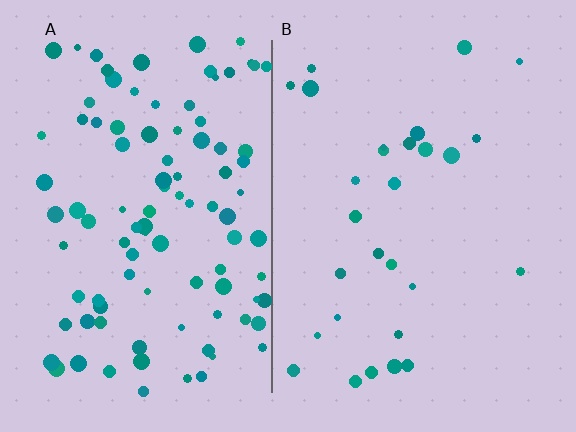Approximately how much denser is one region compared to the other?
Approximately 3.5× — region A over region B.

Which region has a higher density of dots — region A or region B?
A (the left).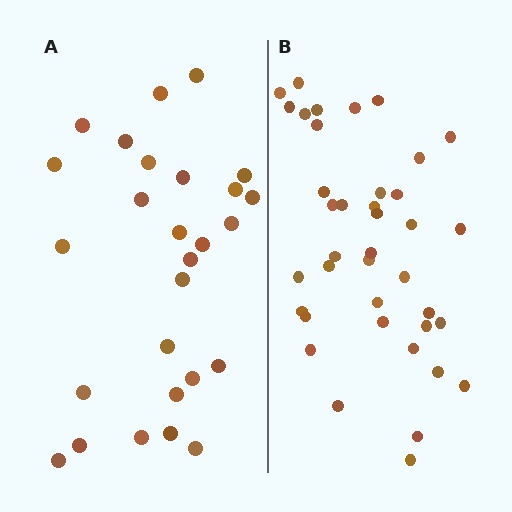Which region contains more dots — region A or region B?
Region B (the right region) has more dots.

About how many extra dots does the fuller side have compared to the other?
Region B has roughly 12 or so more dots than region A.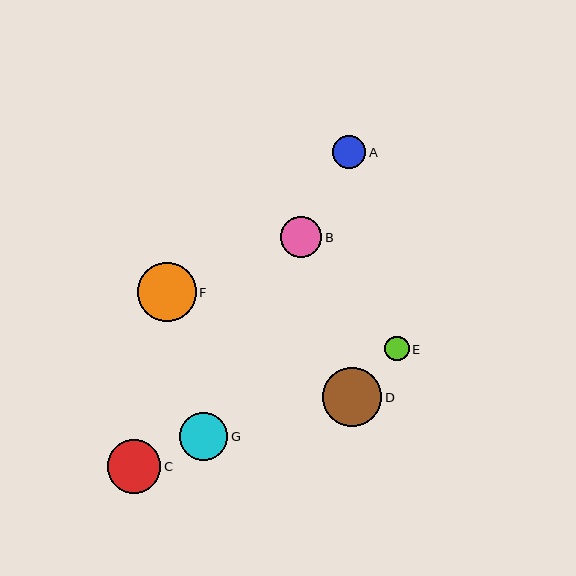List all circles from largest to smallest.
From largest to smallest: D, F, C, G, B, A, E.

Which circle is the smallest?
Circle E is the smallest with a size of approximately 24 pixels.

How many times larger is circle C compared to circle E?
Circle C is approximately 2.2 times the size of circle E.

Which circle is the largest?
Circle D is the largest with a size of approximately 60 pixels.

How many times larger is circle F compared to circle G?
Circle F is approximately 1.2 times the size of circle G.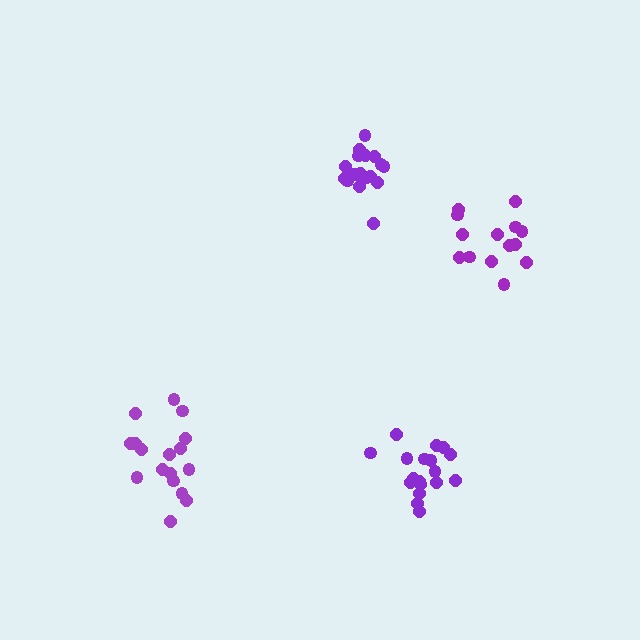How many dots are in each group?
Group 1: 17 dots, Group 2: 17 dots, Group 3: 14 dots, Group 4: 18 dots (66 total).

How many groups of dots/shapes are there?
There are 4 groups.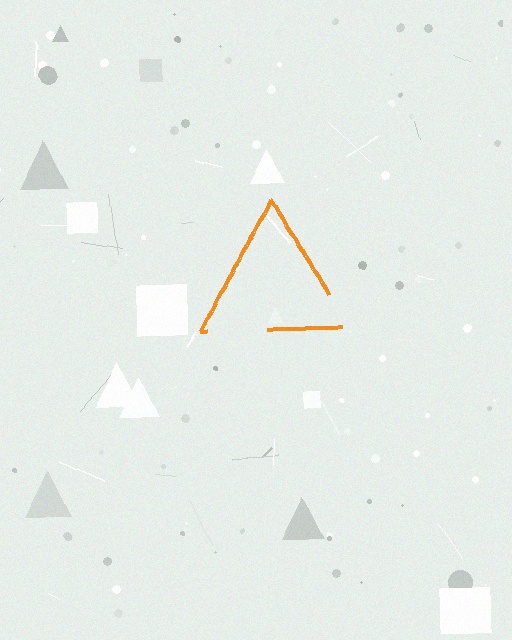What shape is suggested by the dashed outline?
The dashed outline suggests a triangle.